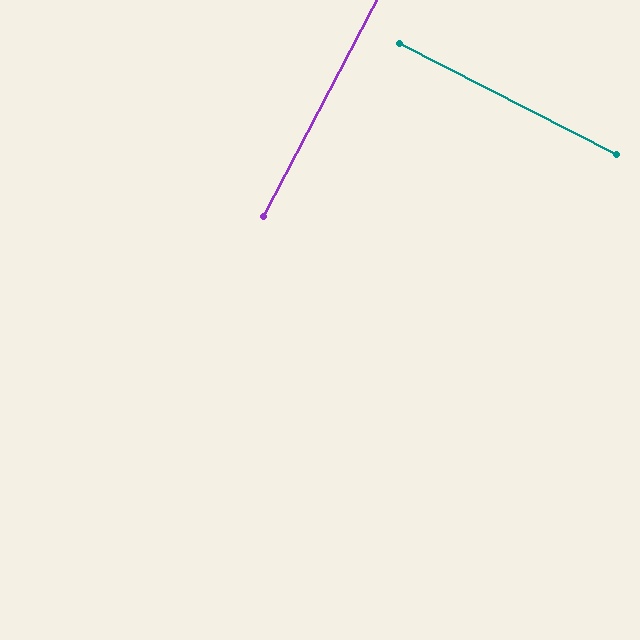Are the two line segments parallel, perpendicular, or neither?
Perpendicular — they meet at approximately 90°.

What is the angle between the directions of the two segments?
Approximately 90 degrees.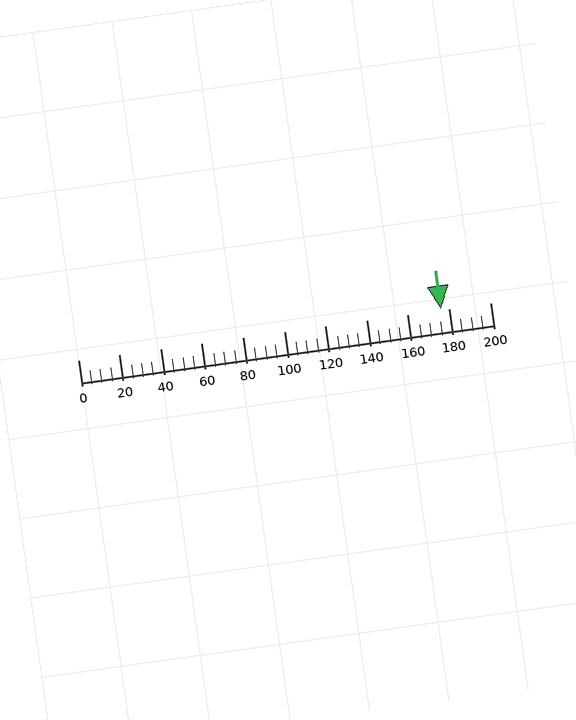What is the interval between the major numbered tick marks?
The major tick marks are spaced 20 units apart.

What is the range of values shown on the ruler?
The ruler shows values from 0 to 200.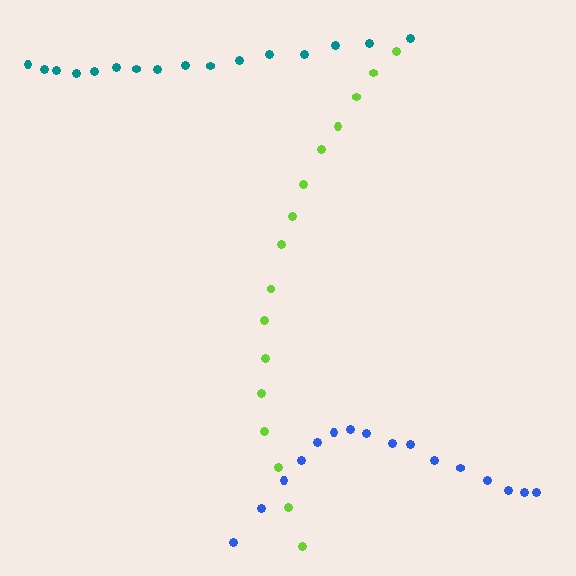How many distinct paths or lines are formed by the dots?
There are 3 distinct paths.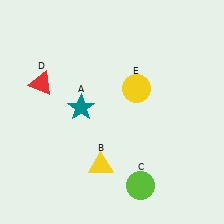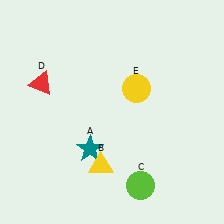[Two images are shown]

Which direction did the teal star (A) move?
The teal star (A) moved down.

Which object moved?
The teal star (A) moved down.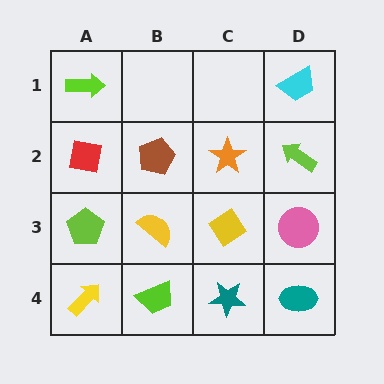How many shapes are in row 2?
4 shapes.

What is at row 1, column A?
A lime arrow.